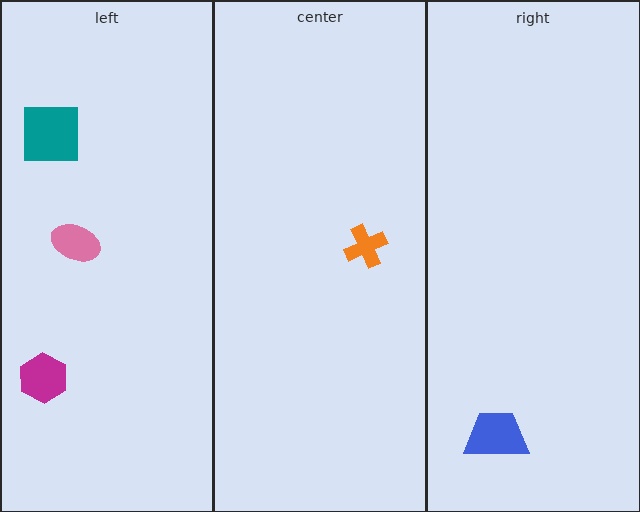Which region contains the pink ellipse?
The left region.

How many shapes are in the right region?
1.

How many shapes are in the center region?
1.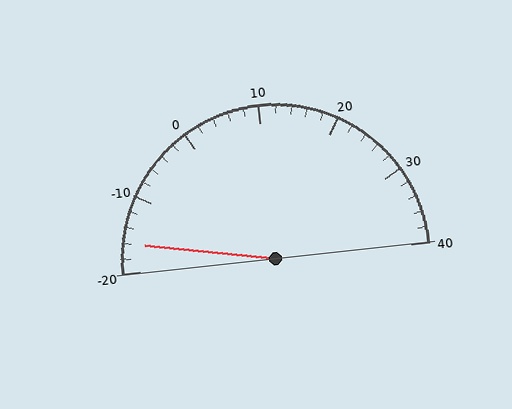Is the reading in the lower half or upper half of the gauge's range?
The reading is in the lower half of the range (-20 to 40).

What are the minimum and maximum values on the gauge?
The gauge ranges from -20 to 40.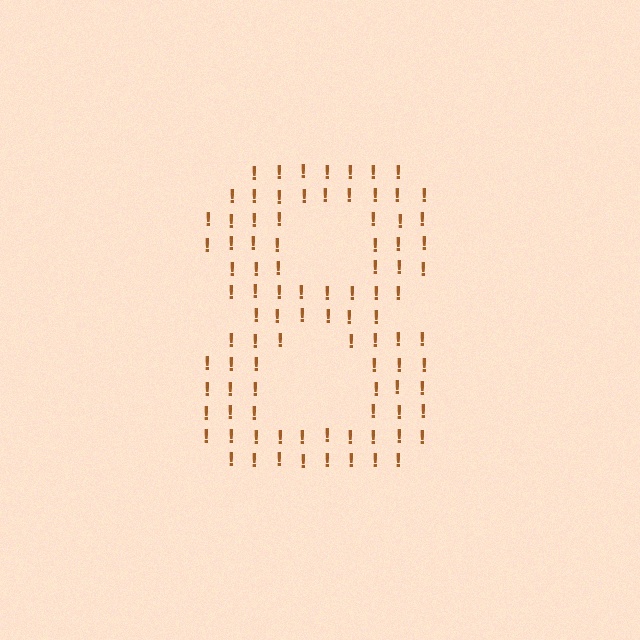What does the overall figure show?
The overall figure shows the digit 8.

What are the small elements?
The small elements are exclamation marks.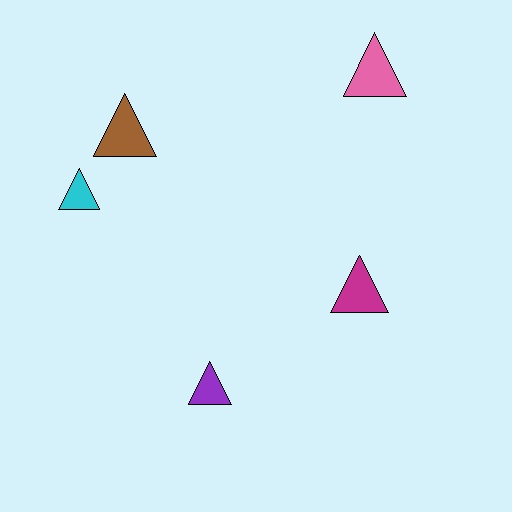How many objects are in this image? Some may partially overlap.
There are 5 objects.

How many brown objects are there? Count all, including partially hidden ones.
There is 1 brown object.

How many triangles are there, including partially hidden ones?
There are 5 triangles.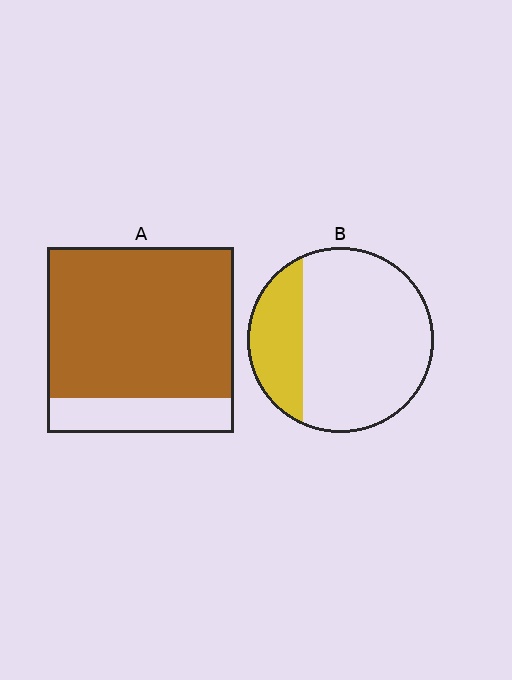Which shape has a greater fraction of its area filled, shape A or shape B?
Shape A.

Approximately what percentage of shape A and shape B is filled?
A is approximately 80% and B is approximately 25%.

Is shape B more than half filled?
No.